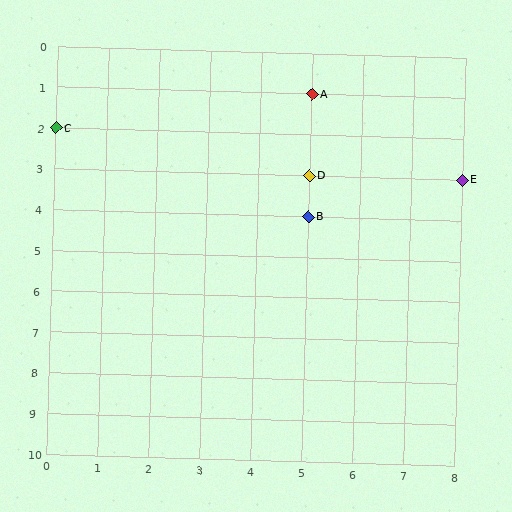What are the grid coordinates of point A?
Point A is at grid coordinates (5, 1).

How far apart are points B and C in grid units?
Points B and C are 5 columns and 2 rows apart (about 5.4 grid units diagonally).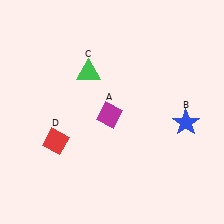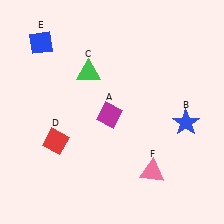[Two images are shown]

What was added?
A blue diamond (E), a pink triangle (F) were added in Image 2.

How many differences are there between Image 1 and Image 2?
There are 2 differences between the two images.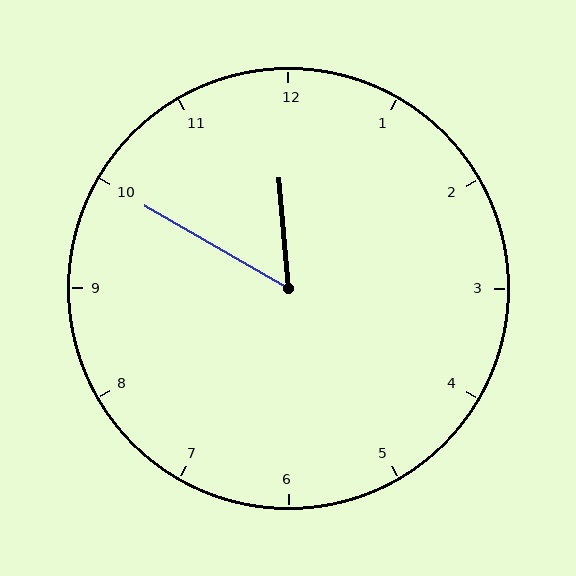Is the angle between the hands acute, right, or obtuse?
It is acute.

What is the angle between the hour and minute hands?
Approximately 55 degrees.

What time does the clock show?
11:50.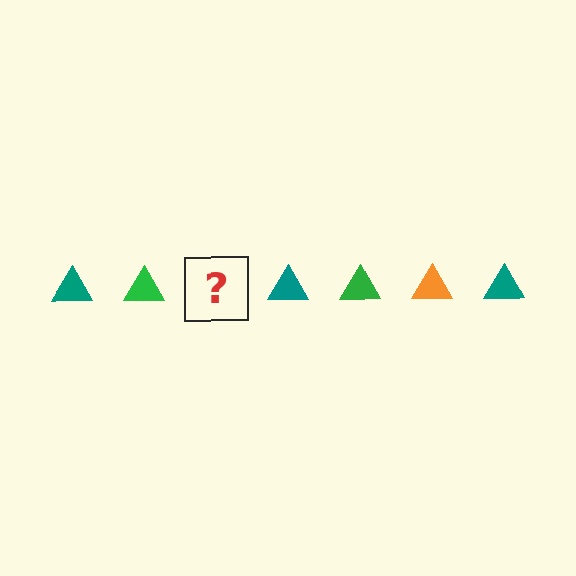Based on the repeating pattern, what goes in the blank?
The blank should be an orange triangle.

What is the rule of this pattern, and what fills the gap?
The rule is that the pattern cycles through teal, green, orange triangles. The gap should be filled with an orange triangle.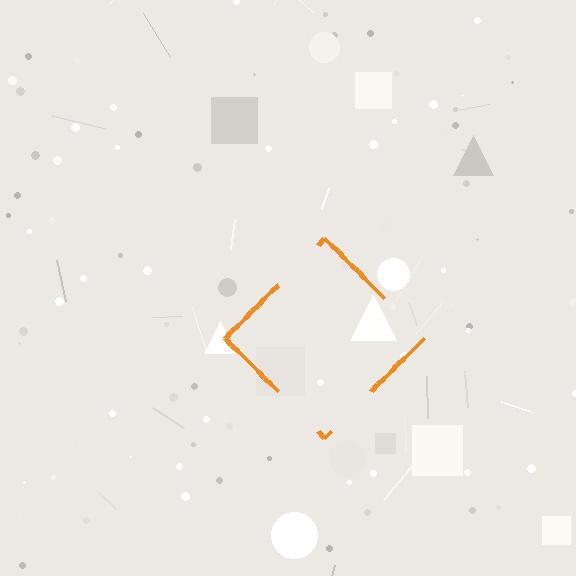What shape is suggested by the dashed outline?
The dashed outline suggests a diamond.